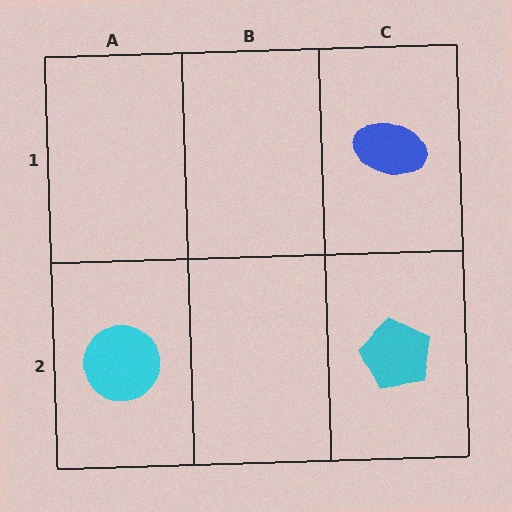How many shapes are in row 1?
1 shape.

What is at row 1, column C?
A blue ellipse.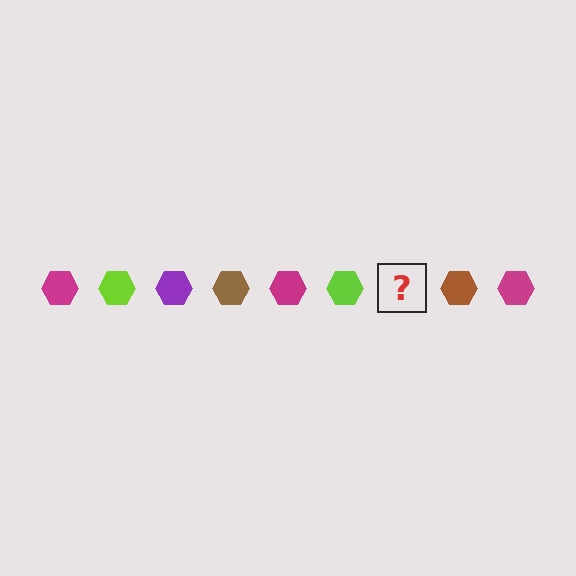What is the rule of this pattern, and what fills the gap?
The rule is that the pattern cycles through magenta, lime, purple, brown hexagons. The gap should be filled with a purple hexagon.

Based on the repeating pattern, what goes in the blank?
The blank should be a purple hexagon.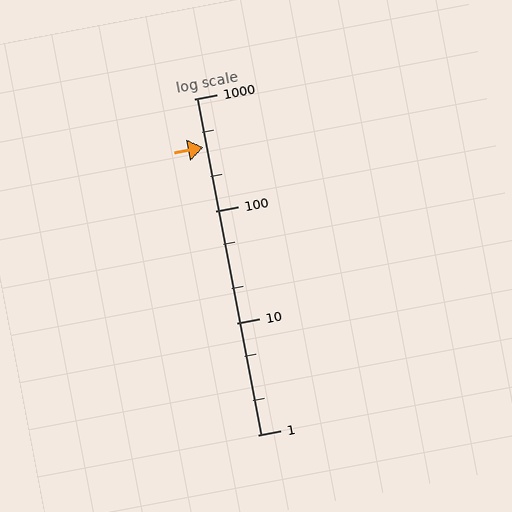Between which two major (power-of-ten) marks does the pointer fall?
The pointer is between 100 and 1000.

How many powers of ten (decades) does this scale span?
The scale spans 3 decades, from 1 to 1000.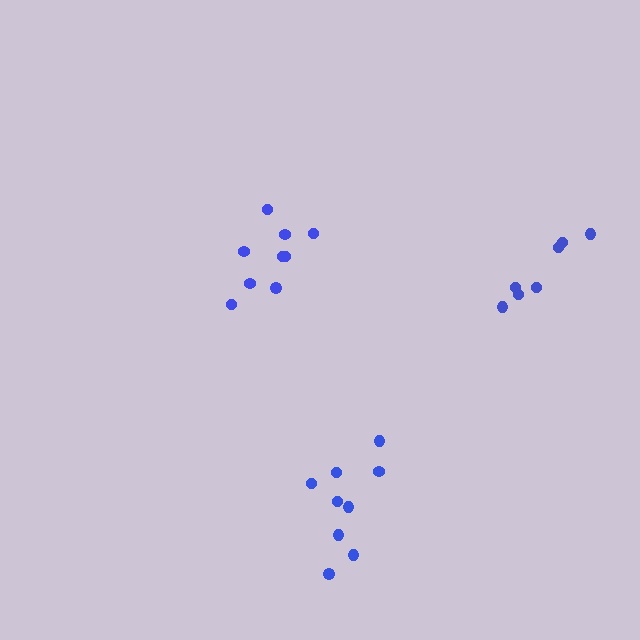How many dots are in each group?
Group 1: 9 dots, Group 2: 9 dots, Group 3: 7 dots (25 total).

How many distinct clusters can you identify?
There are 3 distinct clusters.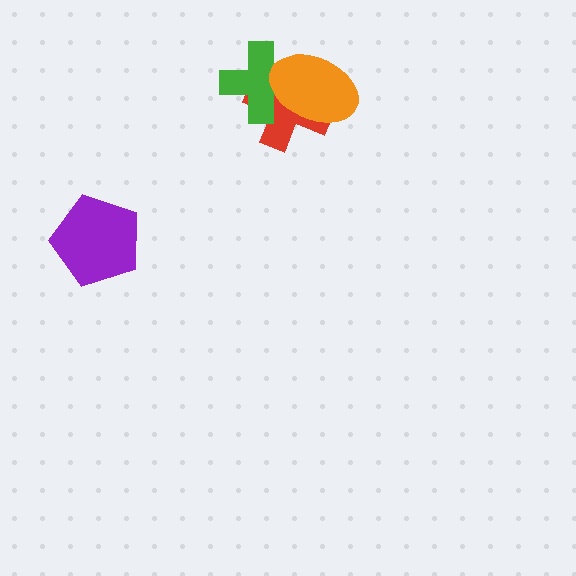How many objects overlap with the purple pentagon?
0 objects overlap with the purple pentagon.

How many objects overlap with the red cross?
2 objects overlap with the red cross.